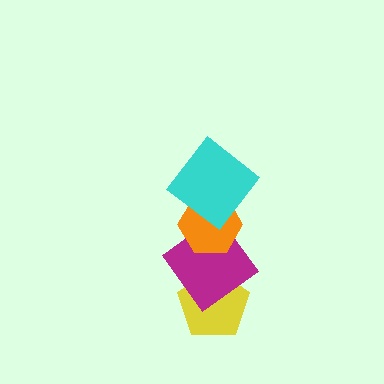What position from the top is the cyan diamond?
The cyan diamond is 1st from the top.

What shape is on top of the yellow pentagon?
The magenta diamond is on top of the yellow pentagon.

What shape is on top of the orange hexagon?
The cyan diamond is on top of the orange hexagon.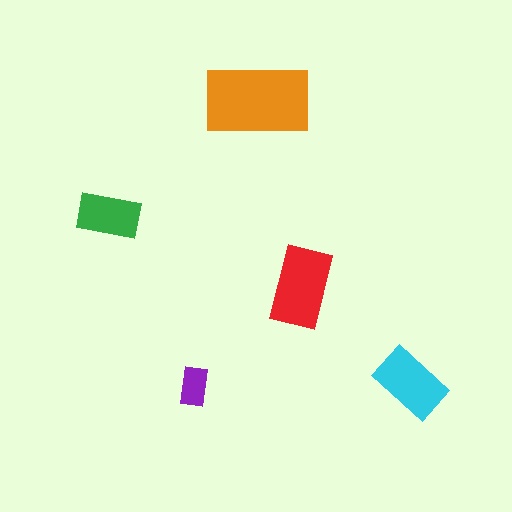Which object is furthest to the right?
The cyan rectangle is rightmost.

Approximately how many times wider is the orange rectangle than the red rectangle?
About 1.5 times wider.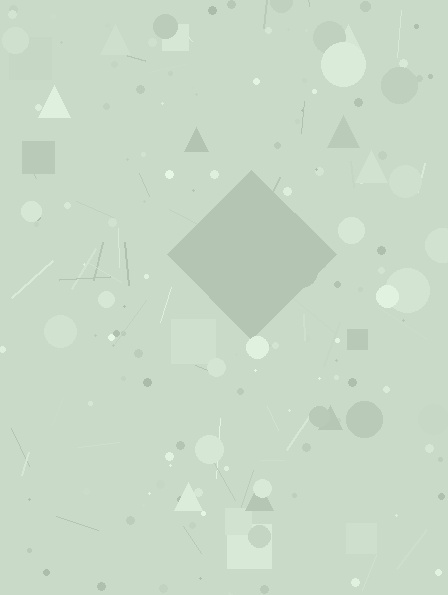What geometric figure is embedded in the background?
A diamond is embedded in the background.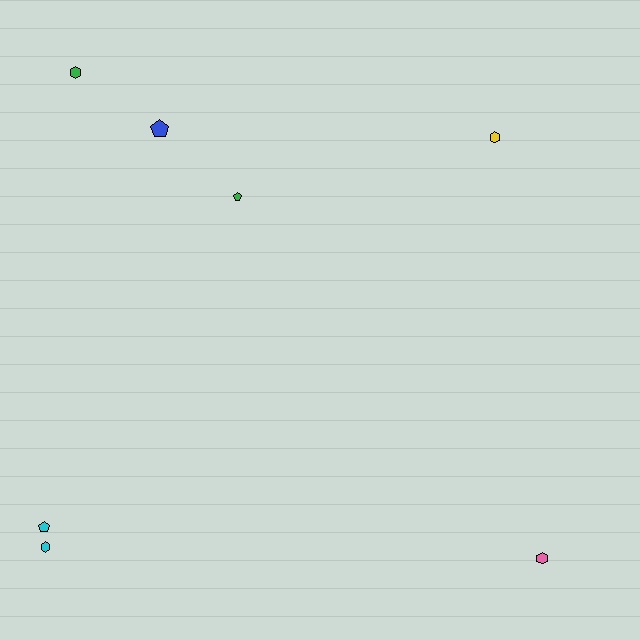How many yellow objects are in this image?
There is 1 yellow object.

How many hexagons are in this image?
There are 4 hexagons.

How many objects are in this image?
There are 7 objects.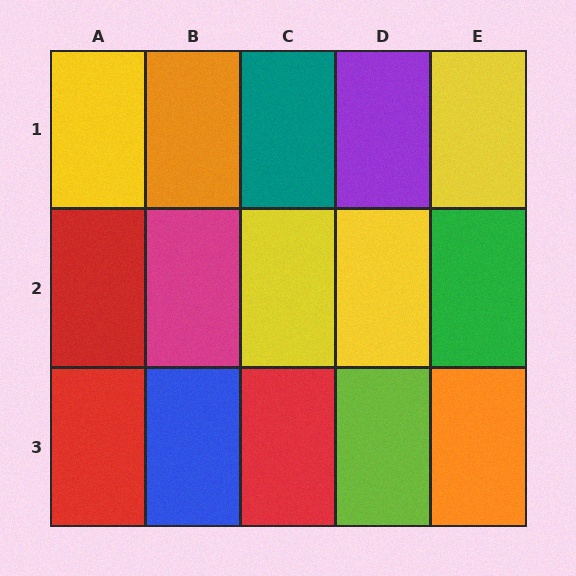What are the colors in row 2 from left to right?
Red, magenta, yellow, yellow, green.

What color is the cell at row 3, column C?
Red.